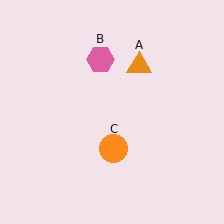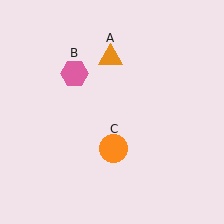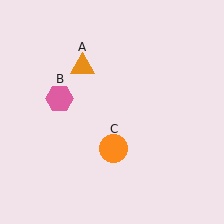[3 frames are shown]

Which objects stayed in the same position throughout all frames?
Orange circle (object C) remained stationary.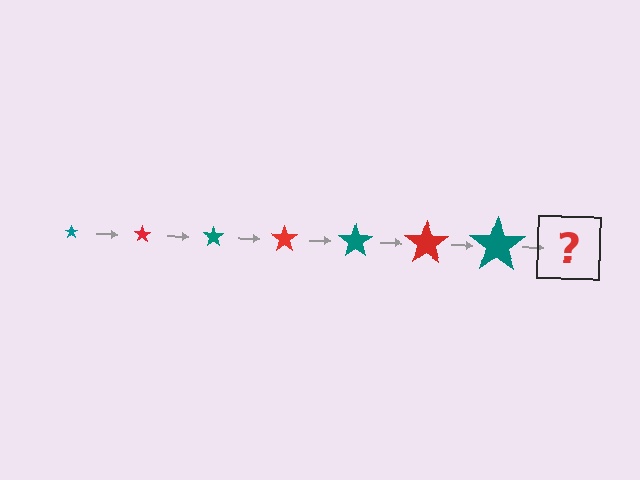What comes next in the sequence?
The next element should be a red star, larger than the previous one.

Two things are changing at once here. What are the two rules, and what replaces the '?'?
The two rules are that the star grows larger each step and the color cycles through teal and red. The '?' should be a red star, larger than the previous one.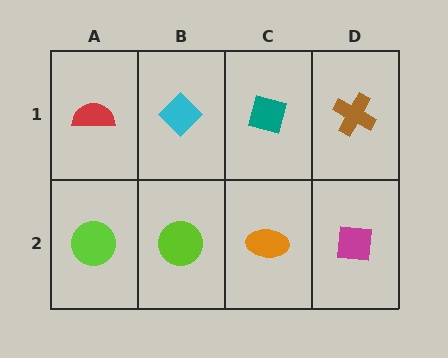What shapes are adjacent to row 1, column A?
A lime circle (row 2, column A), a cyan diamond (row 1, column B).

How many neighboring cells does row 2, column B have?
3.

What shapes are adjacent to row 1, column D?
A magenta square (row 2, column D), a teal diamond (row 1, column C).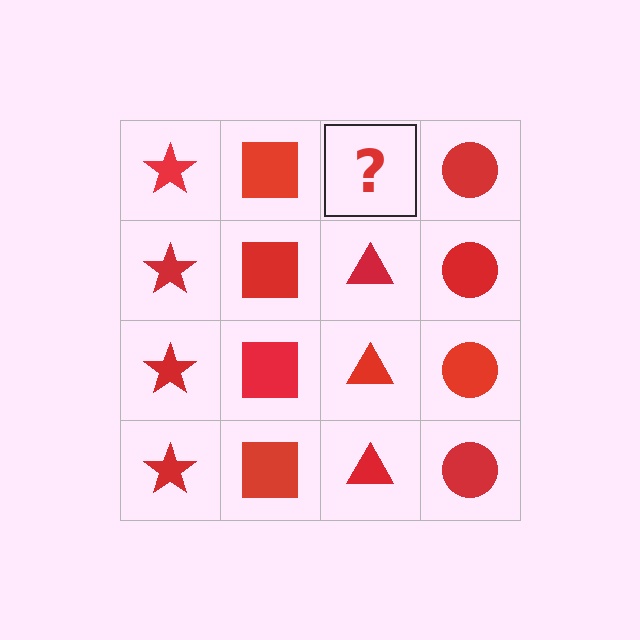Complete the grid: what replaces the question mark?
The question mark should be replaced with a red triangle.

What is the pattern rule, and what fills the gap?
The rule is that each column has a consistent shape. The gap should be filled with a red triangle.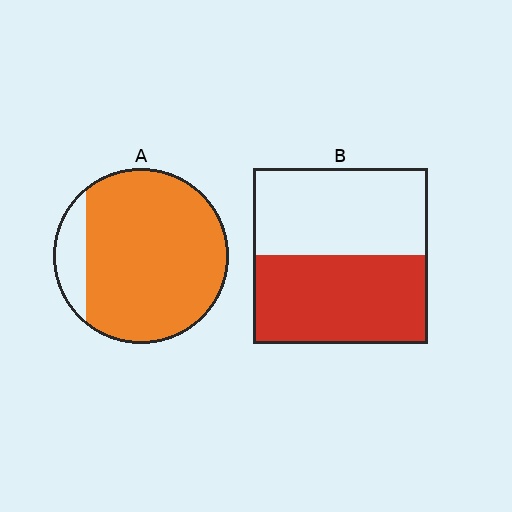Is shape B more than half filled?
Roughly half.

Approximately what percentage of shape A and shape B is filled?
A is approximately 85% and B is approximately 50%.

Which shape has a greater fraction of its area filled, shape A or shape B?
Shape A.